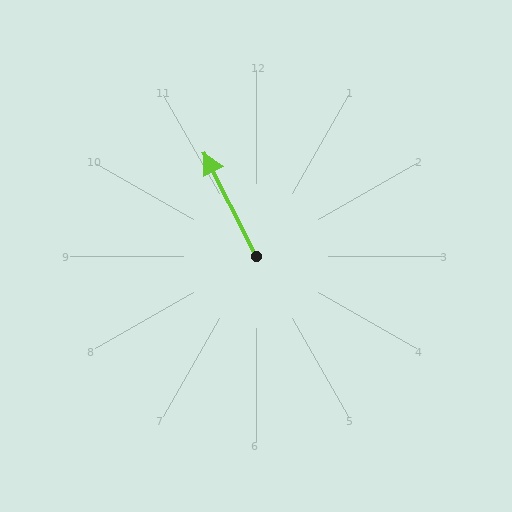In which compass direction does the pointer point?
Northwest.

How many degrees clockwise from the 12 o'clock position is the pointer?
Approximately 333 degrees.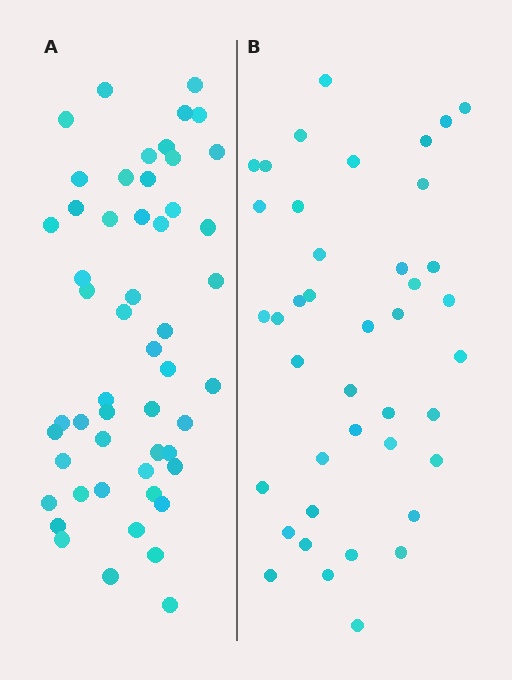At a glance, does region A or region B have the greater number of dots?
Region A (the left region) has more dots.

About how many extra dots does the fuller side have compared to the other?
Region A has roughly 12 or so more dots than region B.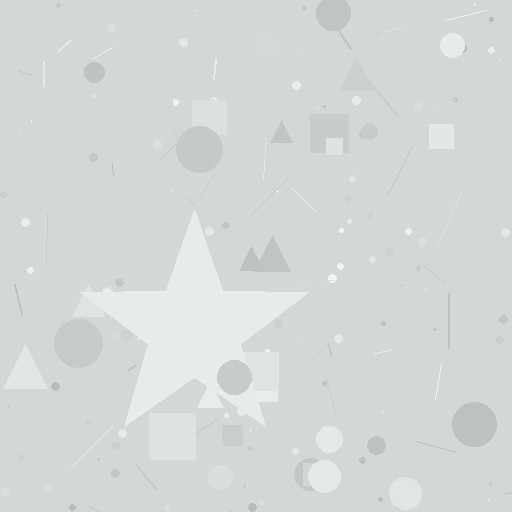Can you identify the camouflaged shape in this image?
The camouflaged shape is a star.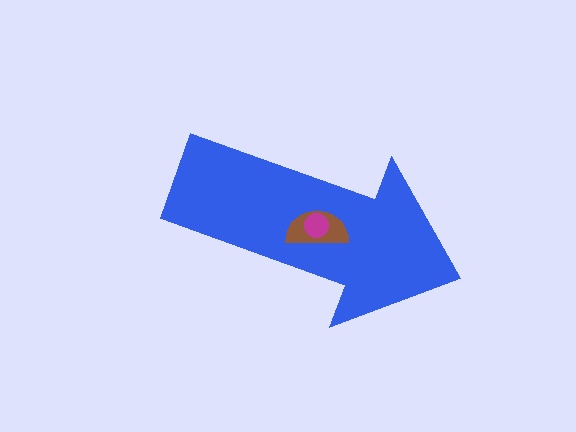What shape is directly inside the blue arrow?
The brown semicircle.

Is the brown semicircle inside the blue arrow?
Yes.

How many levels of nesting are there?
3.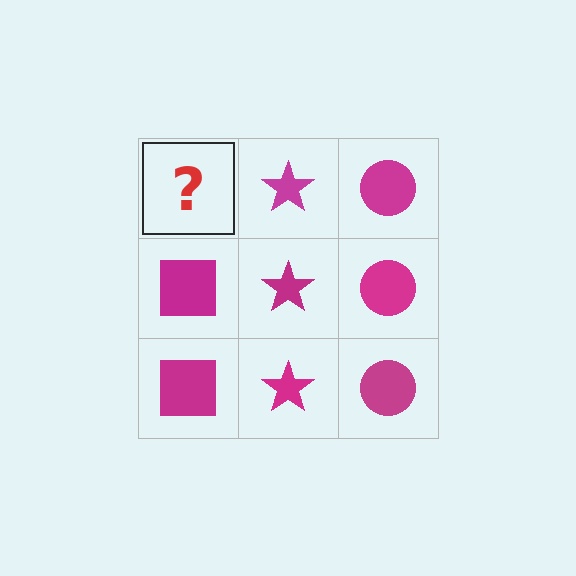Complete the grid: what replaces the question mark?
The question mark should be replaced with a magenta square.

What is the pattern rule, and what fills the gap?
The rule is that each column has a consistent shape. The gap should be filled with a magenta square.